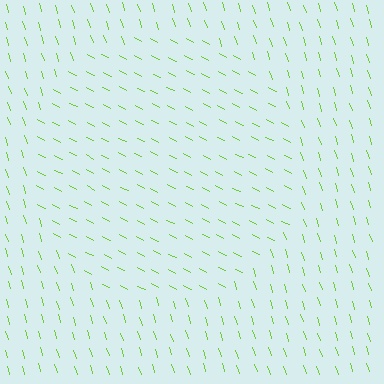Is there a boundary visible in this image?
Yes, there is a texture boundary formed by a change in line orientation.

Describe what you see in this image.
The image is filled with small lime line segments. A circle region in the image has lines oriented differently from the surrounding lines, creating a visible texture boundary.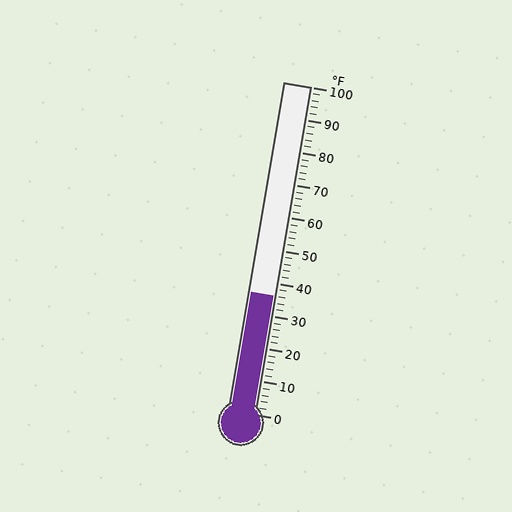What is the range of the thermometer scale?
The thermometer scale ranges from 0°F to 100°F.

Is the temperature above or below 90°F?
The temperature is below 90°F.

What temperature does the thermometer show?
The thermometer shows approximately 36°F.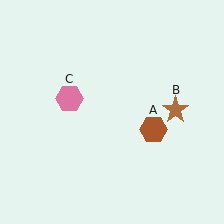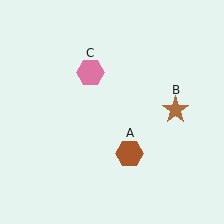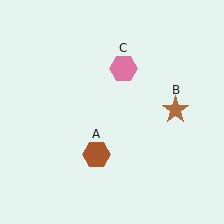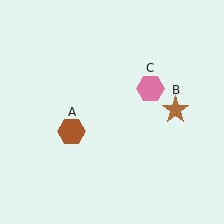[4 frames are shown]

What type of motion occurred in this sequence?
The brown hexagon (object A), pink hexagon (object C) rotated clockwise around the center of the scene.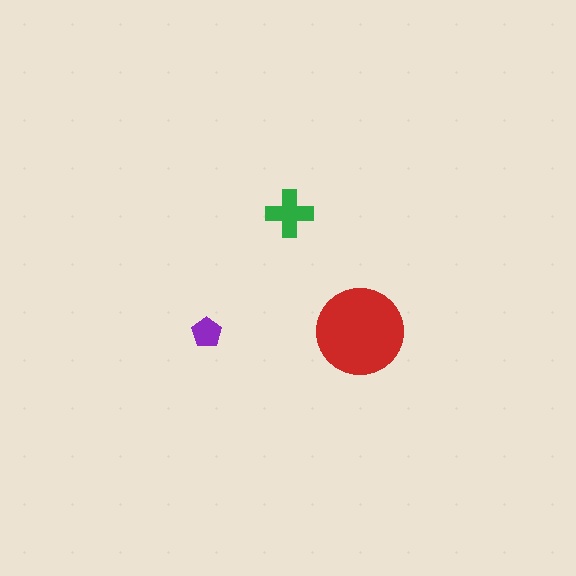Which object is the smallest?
The purple pentagon.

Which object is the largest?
The red circle.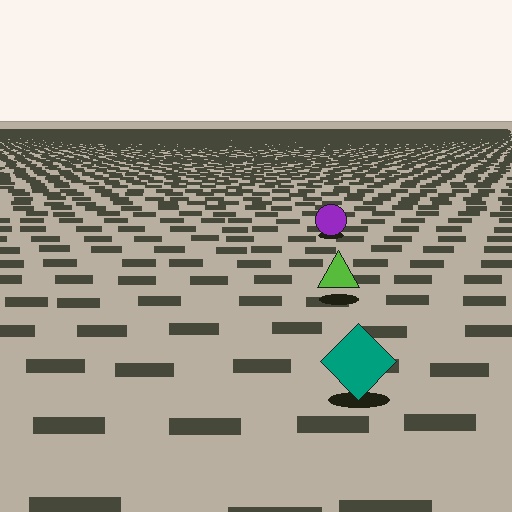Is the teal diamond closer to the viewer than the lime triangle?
Yes. The teal diamond is closer — you can tell from the texture gradient: the ground texture is coarser near it.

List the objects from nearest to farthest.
From nearest to farthest: the teal diamond, the lime triangle, the purple circle.